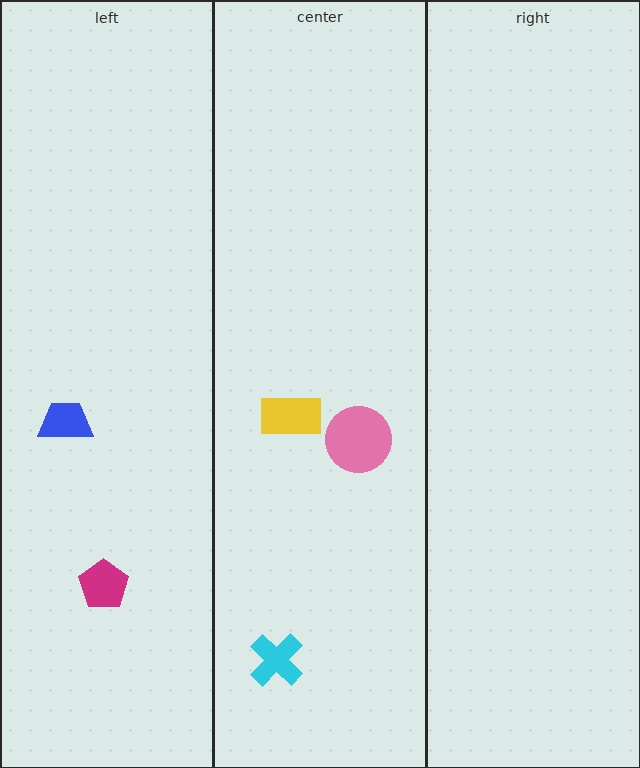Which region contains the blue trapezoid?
The left region.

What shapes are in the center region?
The pink circle, the yellow rectangle, the cyan cross.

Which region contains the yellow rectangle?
The center region.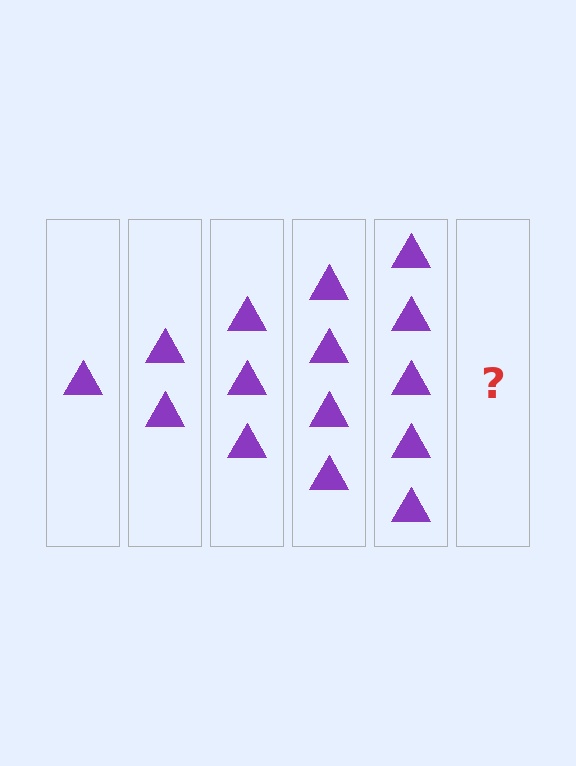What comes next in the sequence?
The next element should be 6 triangles.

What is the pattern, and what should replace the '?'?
The pattern is that each step adds one more triangle. The '?' should be 6 triangles.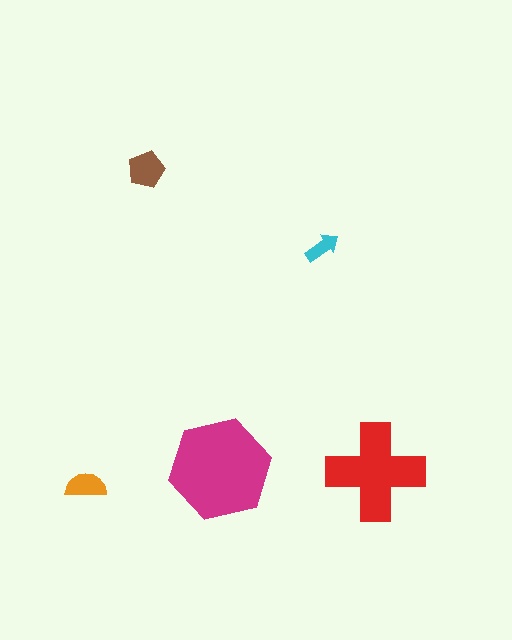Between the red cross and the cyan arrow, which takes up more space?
The red cross.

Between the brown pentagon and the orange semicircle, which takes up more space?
The brown pentagon.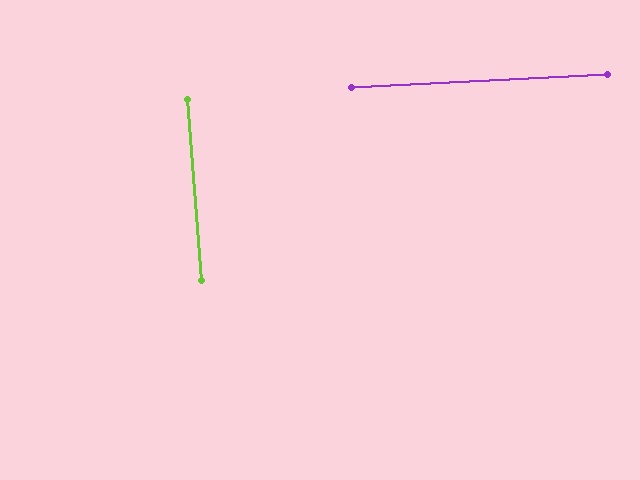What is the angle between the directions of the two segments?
Approximately 88 degrees.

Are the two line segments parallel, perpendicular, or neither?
Perpendicular — they meet at approximately 88°.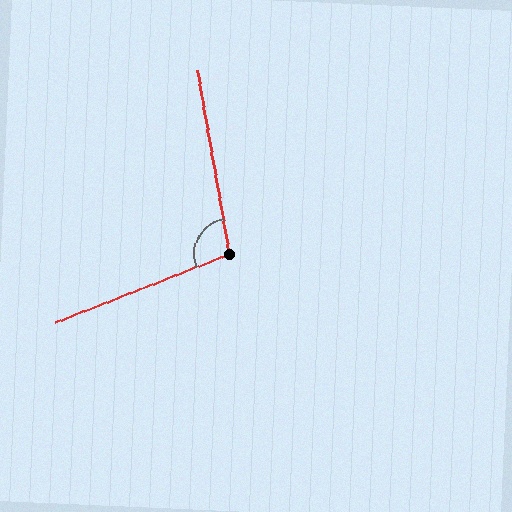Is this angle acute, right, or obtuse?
It is obtuse.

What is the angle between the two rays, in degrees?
Approximately 101 degrees.